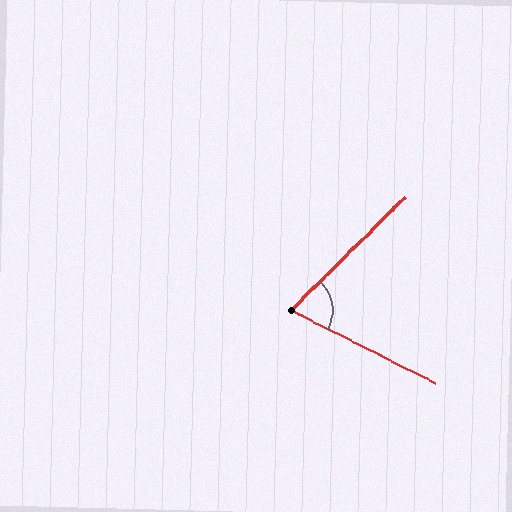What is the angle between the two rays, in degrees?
Approximately 72 degrees.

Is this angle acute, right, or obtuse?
It is acute.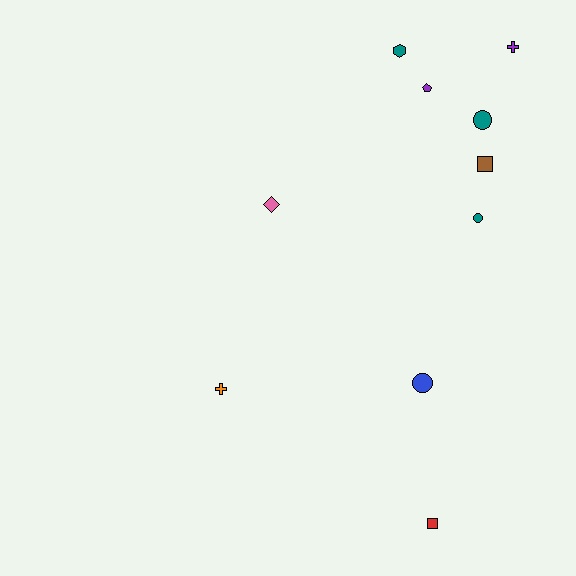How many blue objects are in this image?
There is 1 blue object.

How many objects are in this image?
There are 10 objects.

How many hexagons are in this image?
There is 1 hexagon.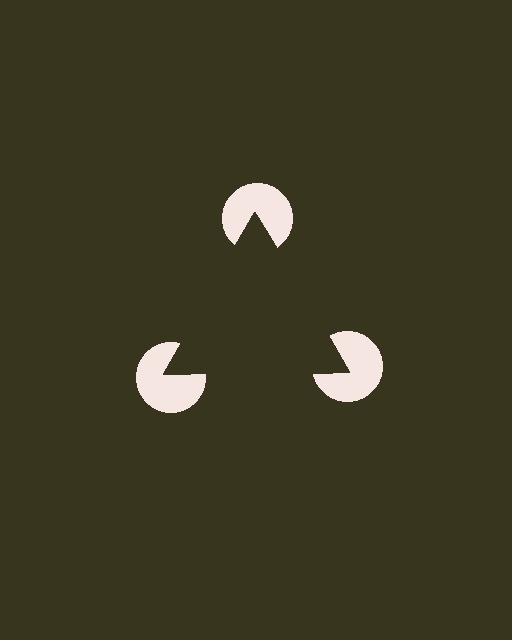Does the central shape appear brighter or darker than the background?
It typically appears slightly darker than the background, even though no actual brightness change is drawn.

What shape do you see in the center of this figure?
An illusory triangle — its edges are inferred from the aligned wedge cuts in the pac-man discs, not physically drawn.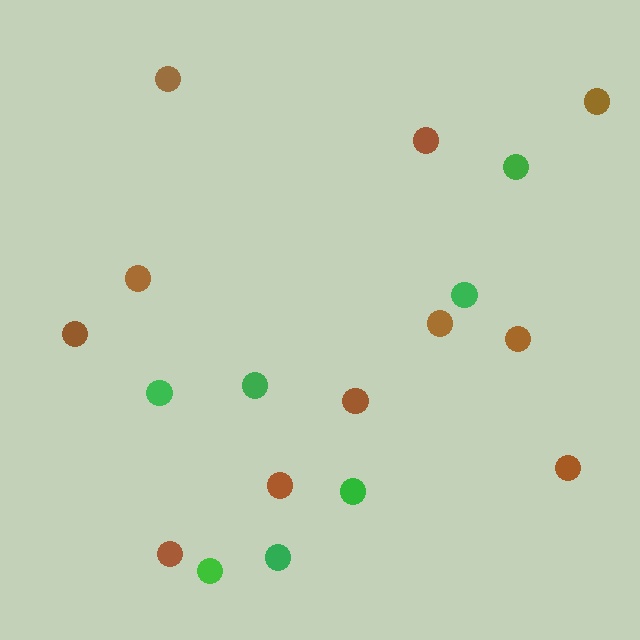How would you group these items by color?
There are 2 groups: one group of brown circles (11) and one group of green circles (7).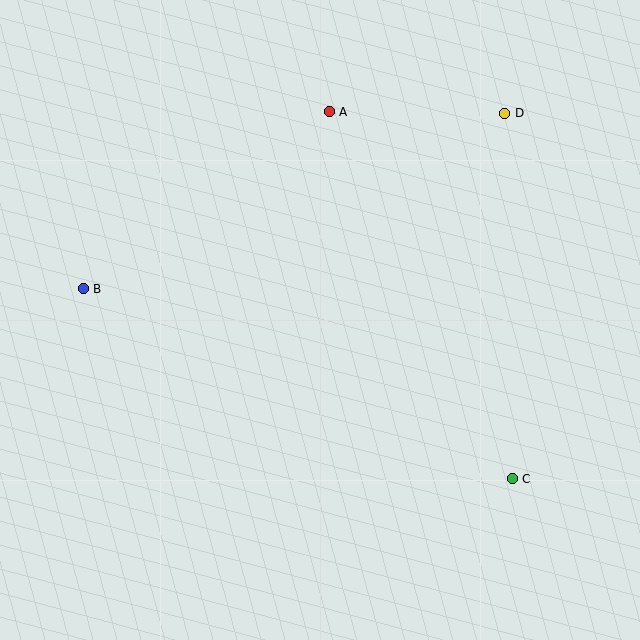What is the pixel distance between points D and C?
The distance between D and C is 366 pixels.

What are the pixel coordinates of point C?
Point C is at (512, 479).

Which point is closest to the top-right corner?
Point D is closest to the top-right corner.